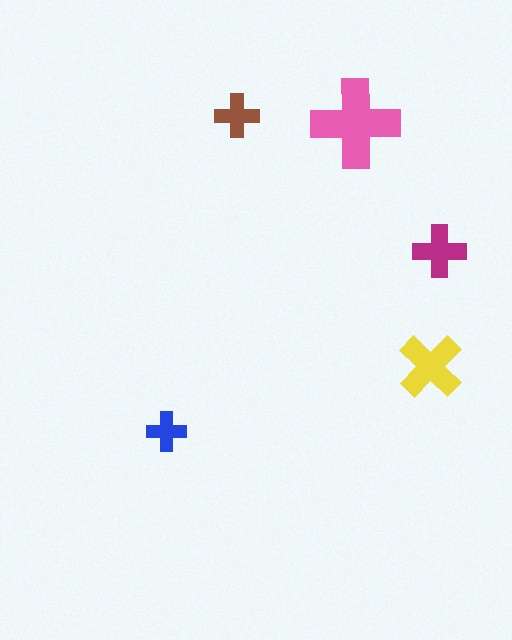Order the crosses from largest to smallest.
the pink one, the yellow one, the magenta one, the brown one, the blue one.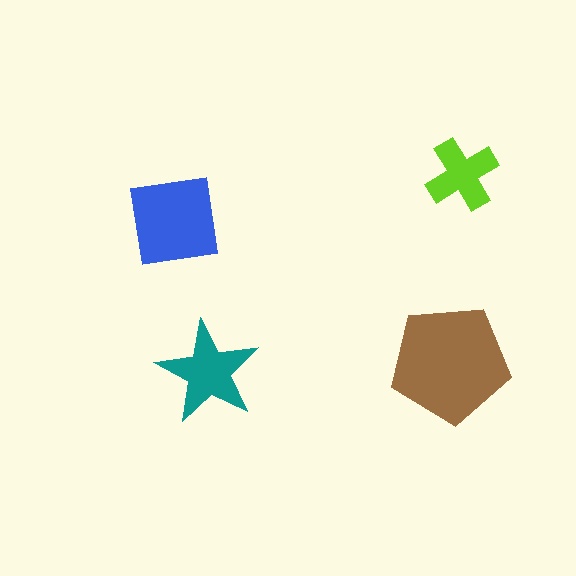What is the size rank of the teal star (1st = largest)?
3rd.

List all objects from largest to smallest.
The brown pentagon, the blue square, the teal star, the lime cross.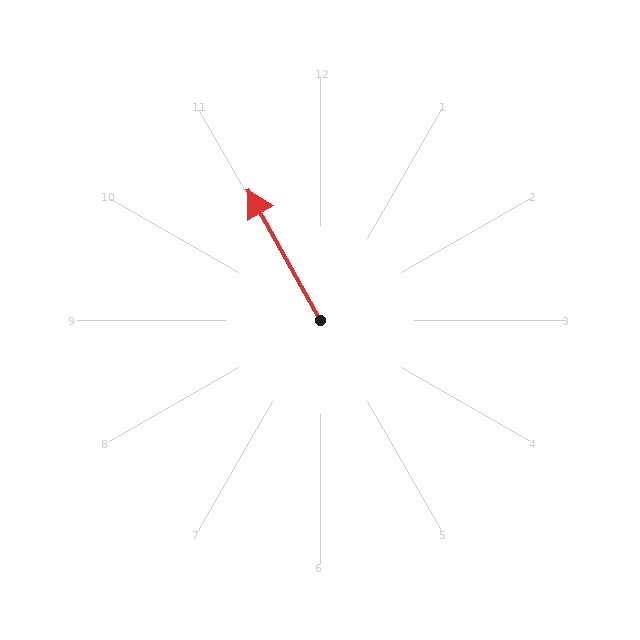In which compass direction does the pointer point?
Northwest.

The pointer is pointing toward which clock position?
Roughly 11 o'clock.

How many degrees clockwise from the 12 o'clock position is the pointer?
Approximately 331 degrees.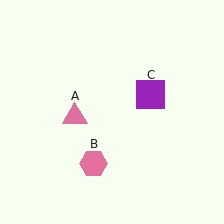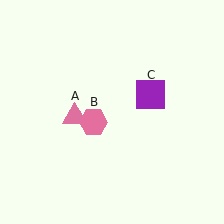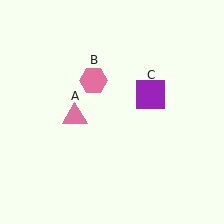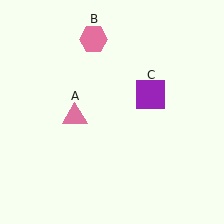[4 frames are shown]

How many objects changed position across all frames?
1 object changed position: pink hexagon (object B).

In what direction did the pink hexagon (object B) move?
The pink hexagon (object B) moved up.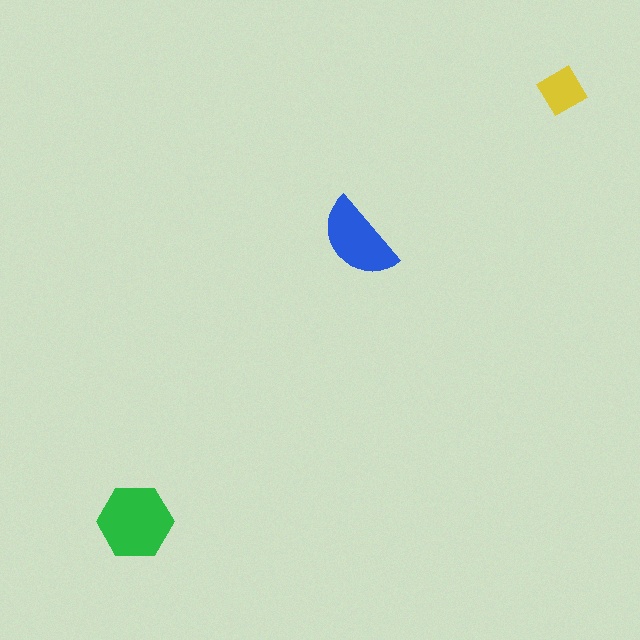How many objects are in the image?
There are 3 objects in the image.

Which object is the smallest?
The yellow diamond.